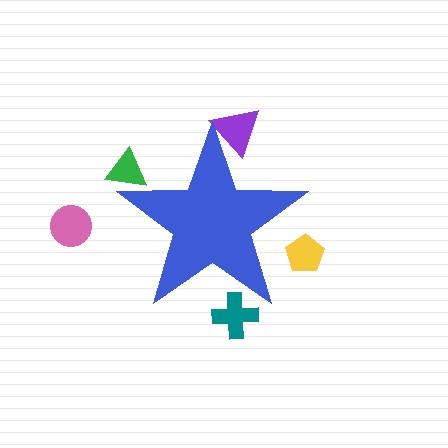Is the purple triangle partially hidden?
Yes, the purple triangle is partially hidden behind the blue star.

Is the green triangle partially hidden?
Yes, the green triangle is partially hidden behind the blue star.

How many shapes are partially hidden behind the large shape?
4 shapes are partially hidden.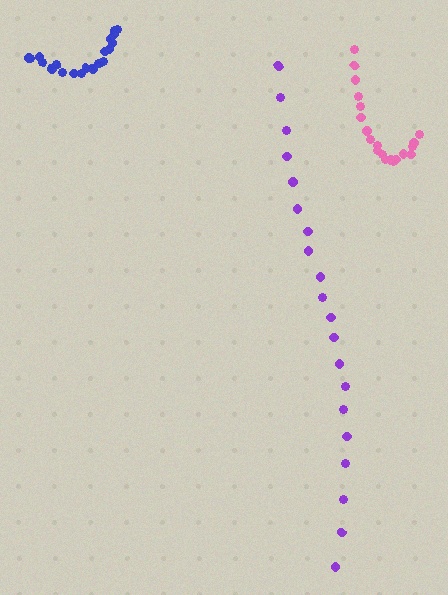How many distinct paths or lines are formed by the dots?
There are 3 distinct paths.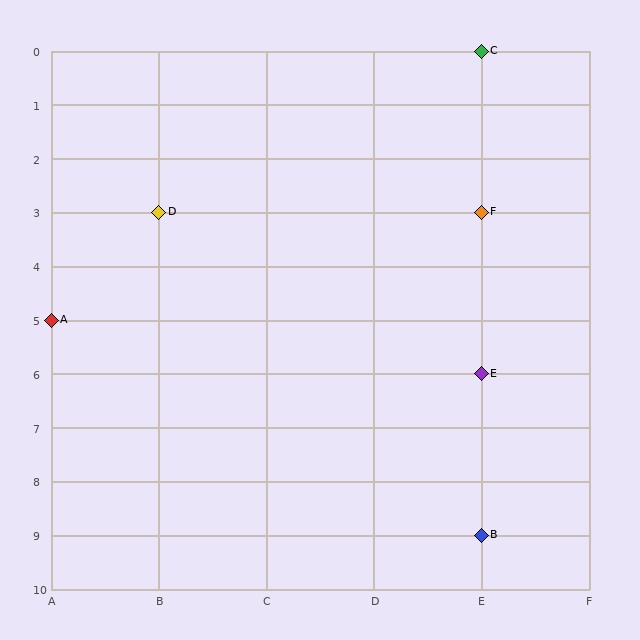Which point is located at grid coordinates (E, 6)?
Point E is at (E, 6).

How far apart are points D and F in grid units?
Points D and F are 3 columns apart.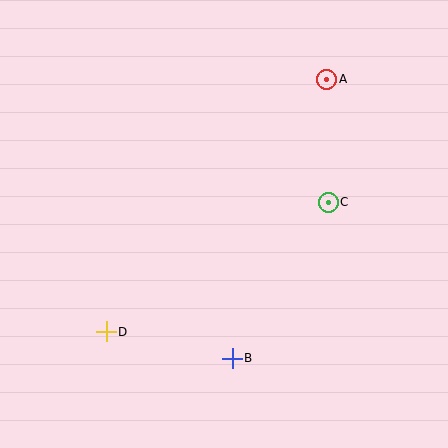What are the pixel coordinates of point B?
Point B is at (232, 358).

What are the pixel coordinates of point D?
Point D is at (106, 332).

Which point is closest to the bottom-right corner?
Point B is closest to the bottom-right corner.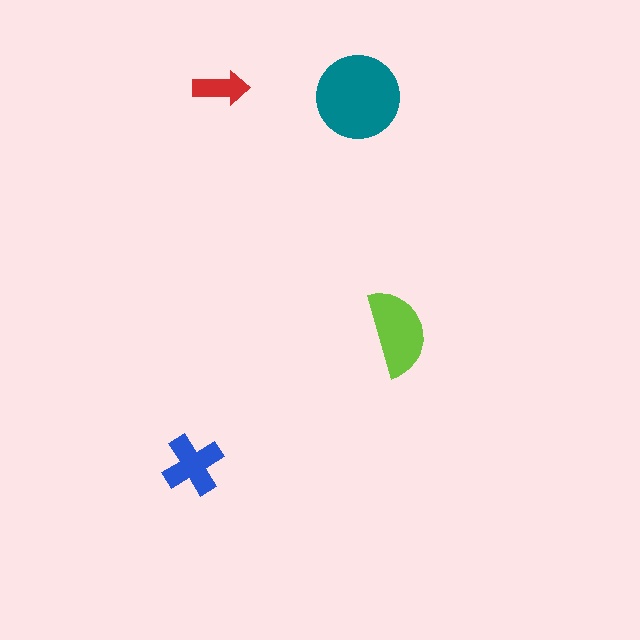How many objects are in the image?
There are 4 objects in the image.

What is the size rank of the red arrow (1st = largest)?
4th.